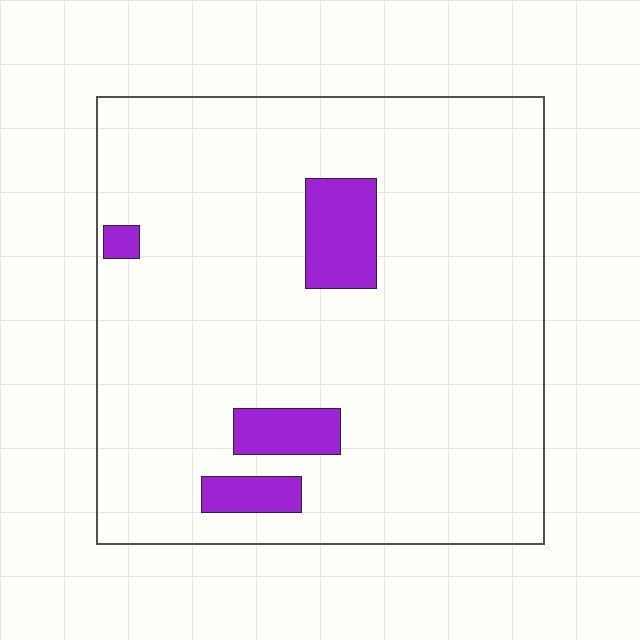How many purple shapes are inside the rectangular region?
4.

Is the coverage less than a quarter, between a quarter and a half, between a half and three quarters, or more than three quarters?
Less than a quarter.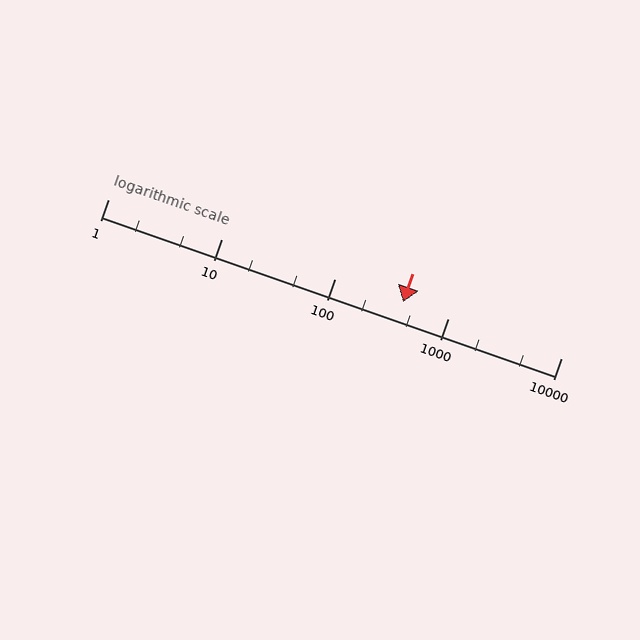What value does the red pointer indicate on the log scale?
The pointer indicates approximately 400.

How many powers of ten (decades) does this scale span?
The scale spans 4 decades, from 1 to 10000.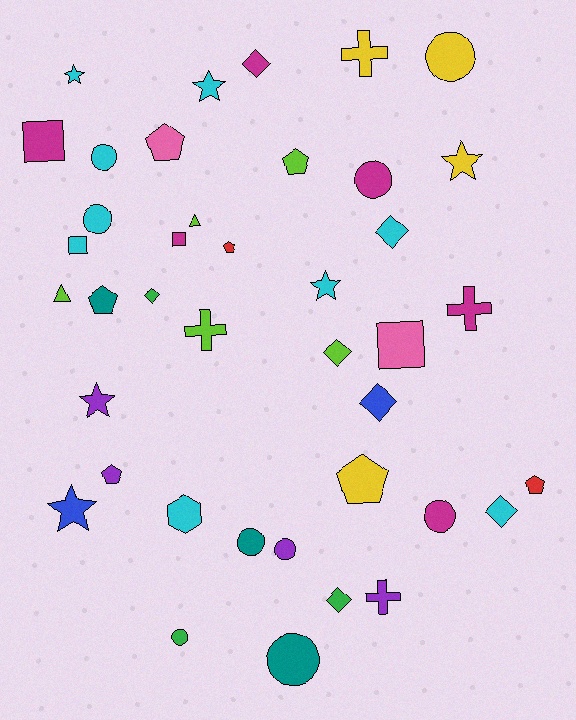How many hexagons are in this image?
There is 1 hexagon.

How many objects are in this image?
There are 40 objects.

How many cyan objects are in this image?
There are 9 cyan objects.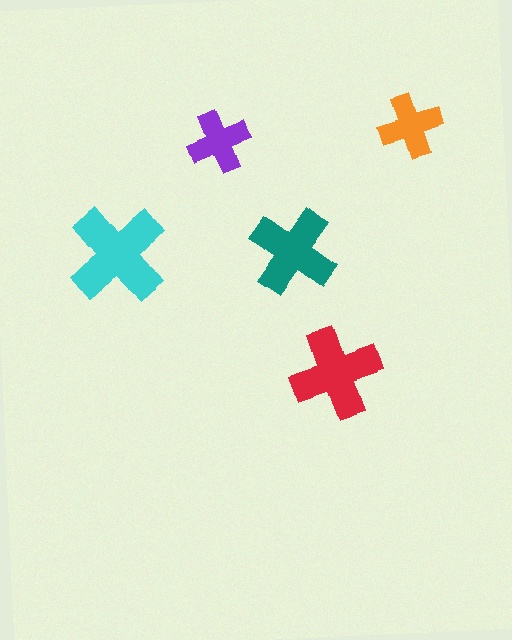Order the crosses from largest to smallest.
the cyan one, the red one, the teal one, the orange one, the purple one.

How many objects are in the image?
There are 5 objects in the image.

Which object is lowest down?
The red cross is bottommost.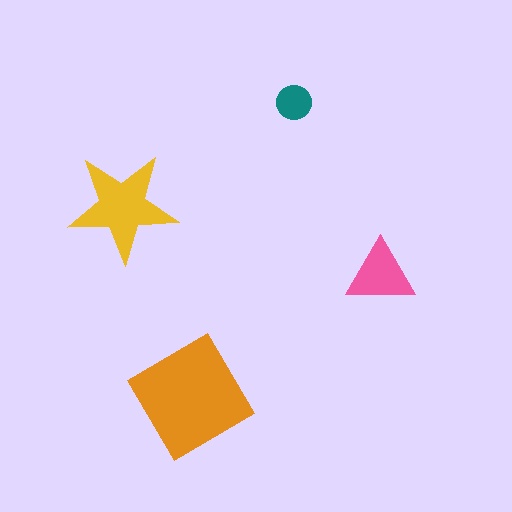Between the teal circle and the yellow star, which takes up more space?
The yellow star.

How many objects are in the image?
There are 4 objects in the image.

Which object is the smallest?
The teal circle.